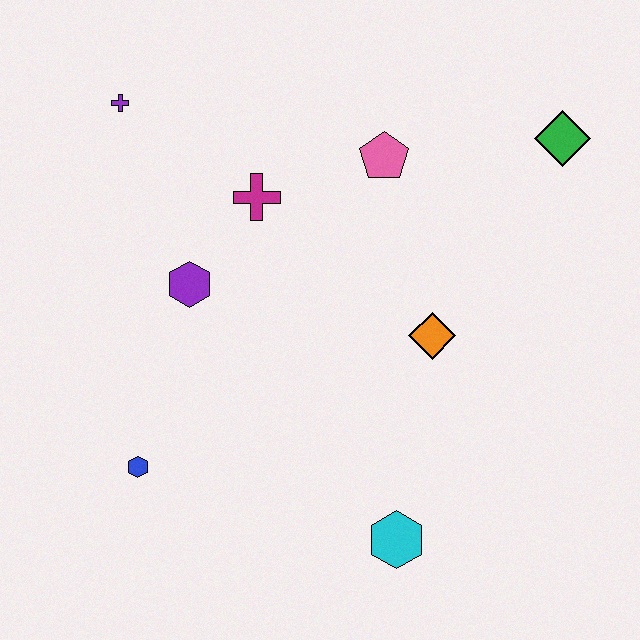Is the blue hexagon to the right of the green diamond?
No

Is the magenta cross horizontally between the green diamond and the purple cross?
Yes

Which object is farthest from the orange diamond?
The purple cross is farthest from the orange diamond.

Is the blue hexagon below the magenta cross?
Yes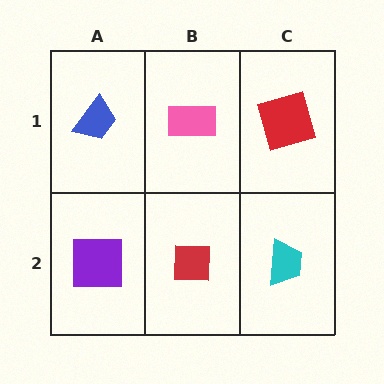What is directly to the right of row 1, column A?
A pink rectangle.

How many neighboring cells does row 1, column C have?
2.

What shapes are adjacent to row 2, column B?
A pink rectangle (row 1, column B), a purple square (row 2, column A), a cyan trapezoid (row 2, column C).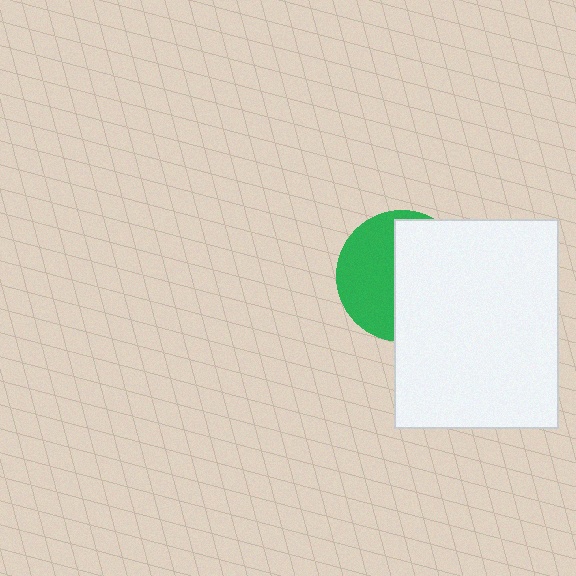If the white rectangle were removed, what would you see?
You would see the complete green circle.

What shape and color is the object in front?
The object in front is a white rectangle.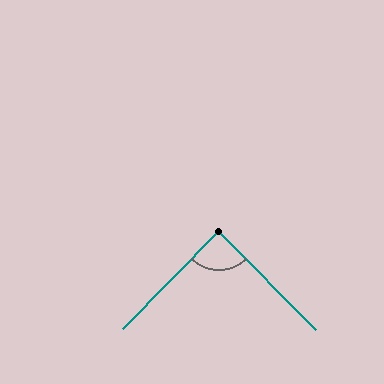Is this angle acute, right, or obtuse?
It is approximately a right angle.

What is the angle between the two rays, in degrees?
Approximately 89 degrees.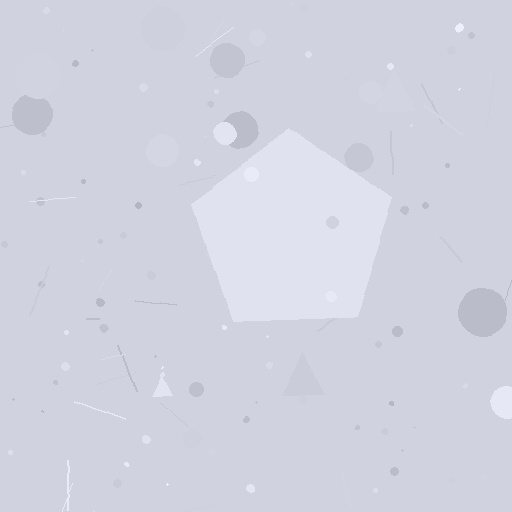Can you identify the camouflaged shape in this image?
The camouflaged shape is a pentagon.